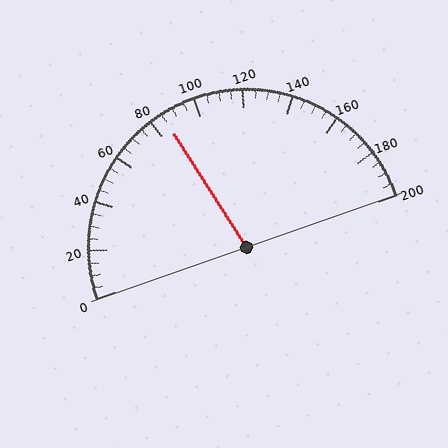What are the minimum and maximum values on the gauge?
The gauge ranges from 0 to 200.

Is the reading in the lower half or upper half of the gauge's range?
The reading is in the lower half of the range (0 to 200).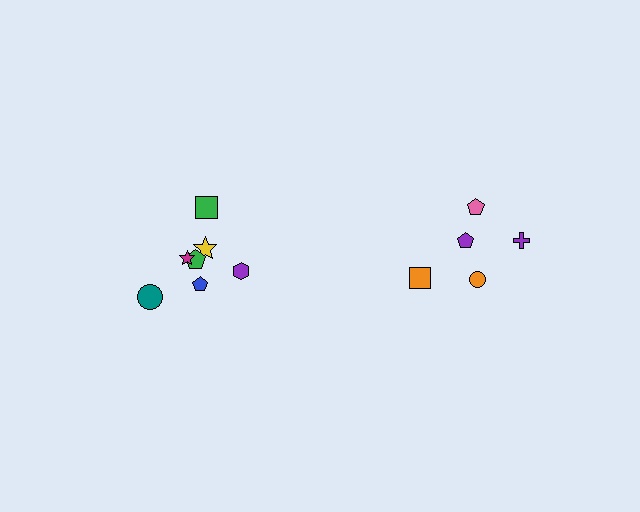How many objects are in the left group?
There are 7 objects.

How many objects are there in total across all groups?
There are 12 objects.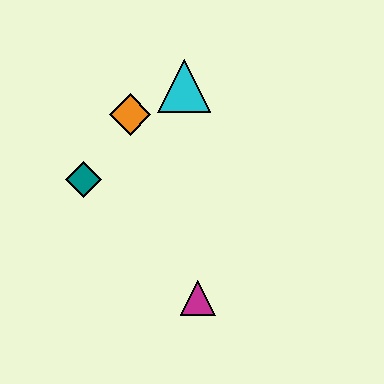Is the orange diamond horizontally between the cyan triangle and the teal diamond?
Yes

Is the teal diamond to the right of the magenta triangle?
No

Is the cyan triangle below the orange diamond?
No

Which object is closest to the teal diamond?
The orange diamond is closest to the teal diamond.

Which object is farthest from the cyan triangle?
The magenta triangle is farthest from the cyan triangle.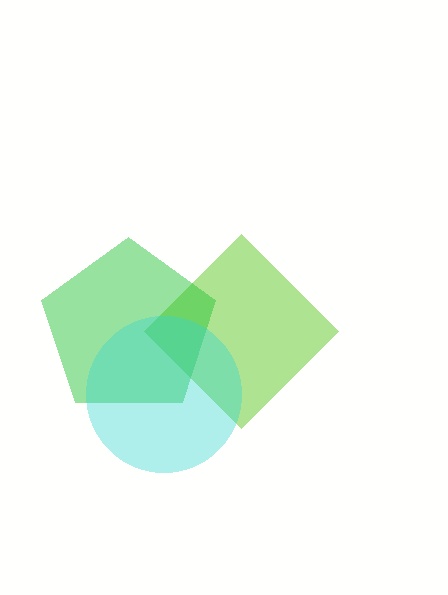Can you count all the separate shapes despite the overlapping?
Yes, there are 3 separate shapes.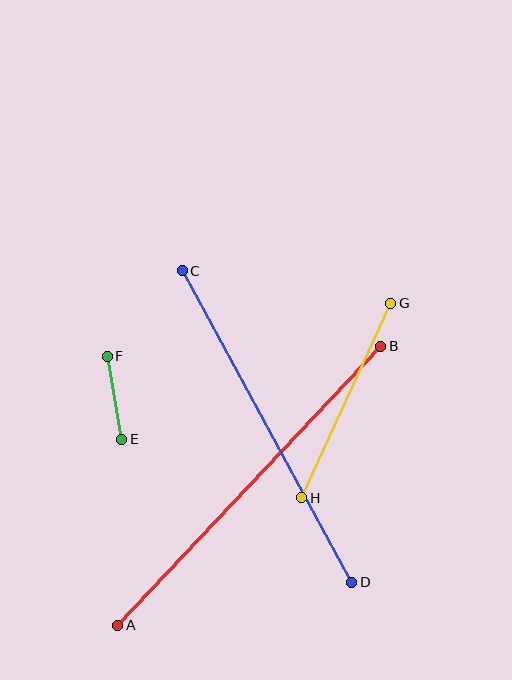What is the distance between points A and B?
The distance is approximately 383 pixels.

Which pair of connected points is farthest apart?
Points A and B are farthest apart.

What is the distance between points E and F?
The distance is approximately 84 pixels.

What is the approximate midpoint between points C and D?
The midpoint is at approximately (267, 426) pixels.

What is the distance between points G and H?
The distance is approximately 214 pixels.